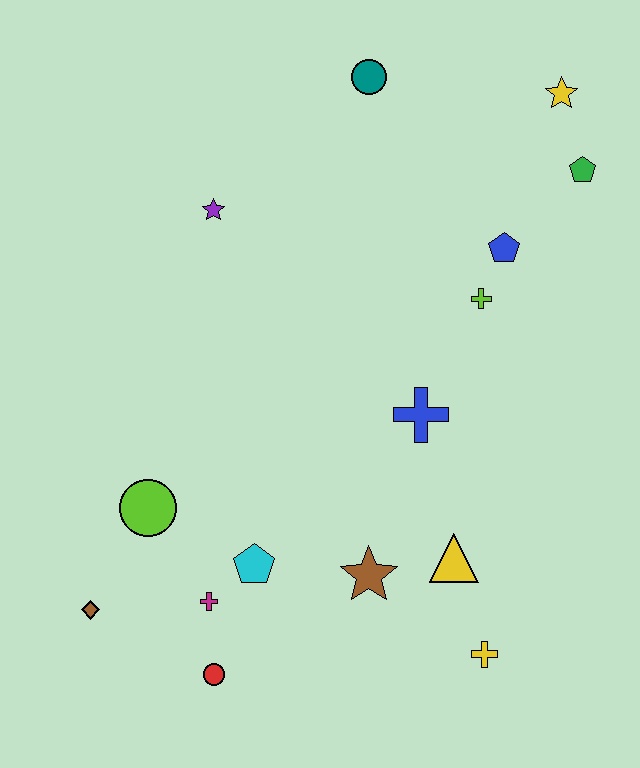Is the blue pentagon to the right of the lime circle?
Yes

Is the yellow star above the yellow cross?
Yes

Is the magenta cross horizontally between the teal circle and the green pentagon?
No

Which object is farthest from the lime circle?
The yellow star is farthest from the lime circle.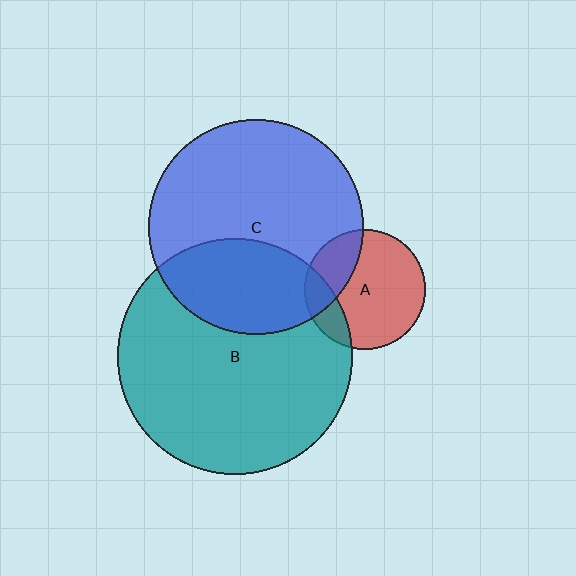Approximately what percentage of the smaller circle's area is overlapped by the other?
Approximately 25%.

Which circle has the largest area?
Circle B (teal).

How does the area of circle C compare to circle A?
Approximately 3.2 times.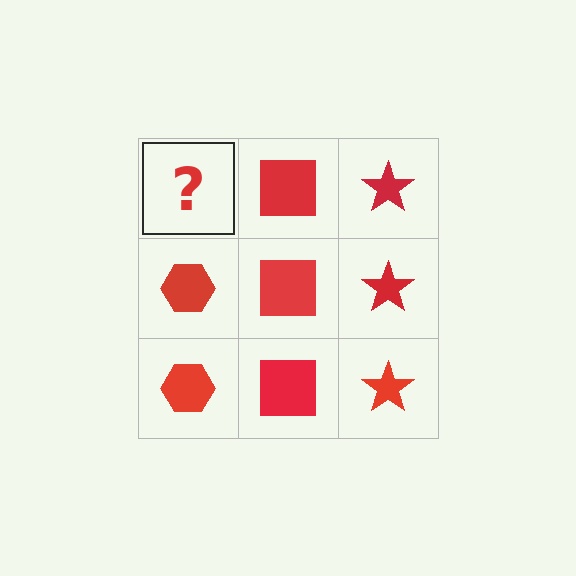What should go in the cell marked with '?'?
The missing cell should contain a red hexagon.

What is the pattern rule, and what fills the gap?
The rule is that each column has a consistent shape. The gap should be filled with a red hexagon.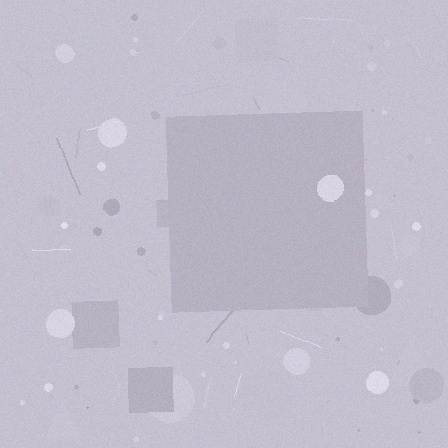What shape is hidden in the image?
A square is hidden in the image.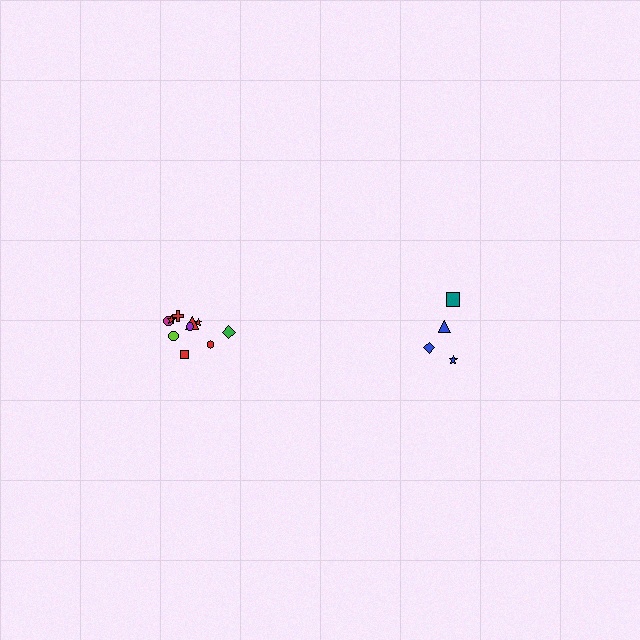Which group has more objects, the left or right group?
The left group.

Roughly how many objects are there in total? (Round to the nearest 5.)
Roughly 15 objects in total.